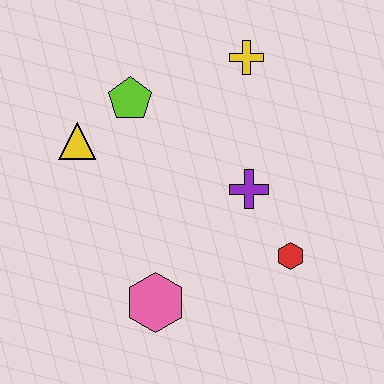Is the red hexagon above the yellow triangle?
No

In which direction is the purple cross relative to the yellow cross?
The purple cross is below the yellow cross.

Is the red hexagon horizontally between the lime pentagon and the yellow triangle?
No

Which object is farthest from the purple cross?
The yellow triangle is farthest from the purple cross.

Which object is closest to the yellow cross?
The lime pentagon is closest to the yellow cross.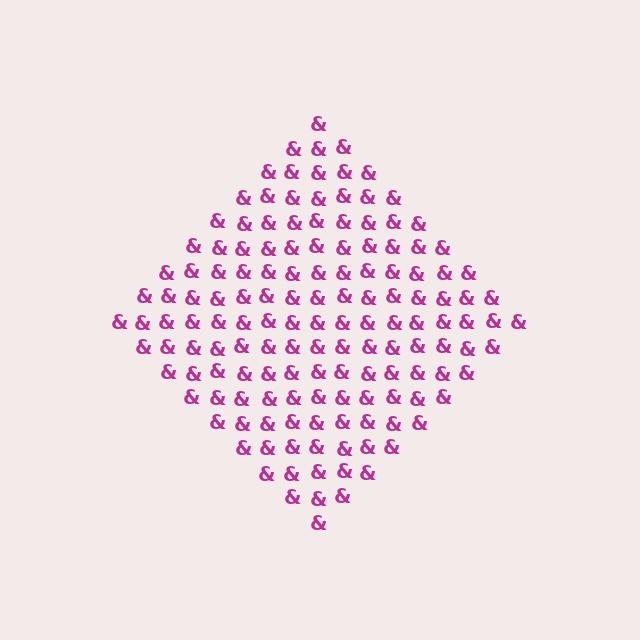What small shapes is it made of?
It is made of small ampersands.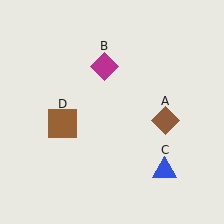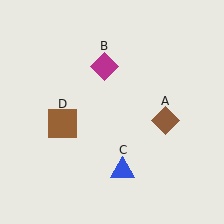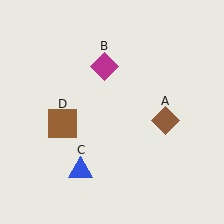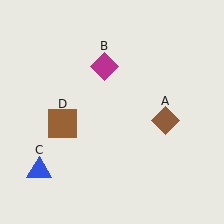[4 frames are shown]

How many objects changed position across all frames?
1 object changed position: blue triangle (object C).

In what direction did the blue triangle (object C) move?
The blue triangle (object C) moved left.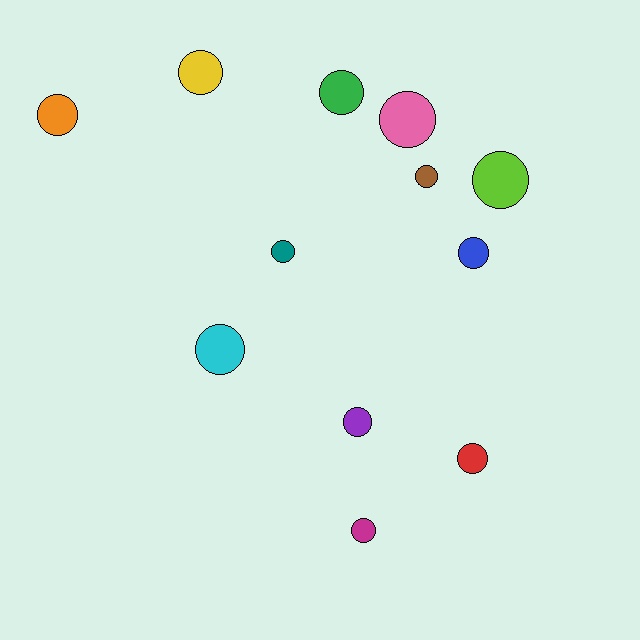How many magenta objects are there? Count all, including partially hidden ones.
There is 1 magenta object.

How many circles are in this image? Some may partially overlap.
There are 12 circles.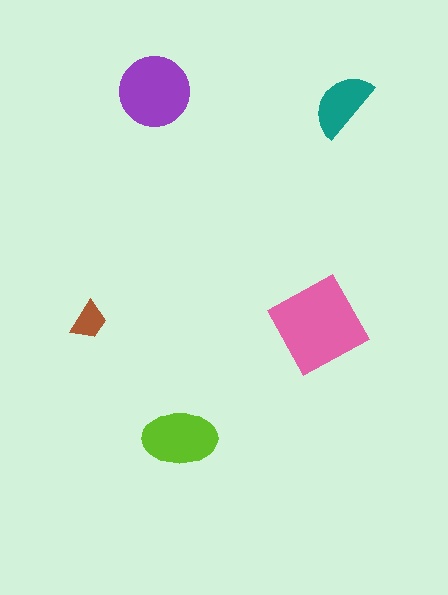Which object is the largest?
The pink square.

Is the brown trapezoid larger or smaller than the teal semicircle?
Smaller.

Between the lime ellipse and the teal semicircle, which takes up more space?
The lime ellipse.